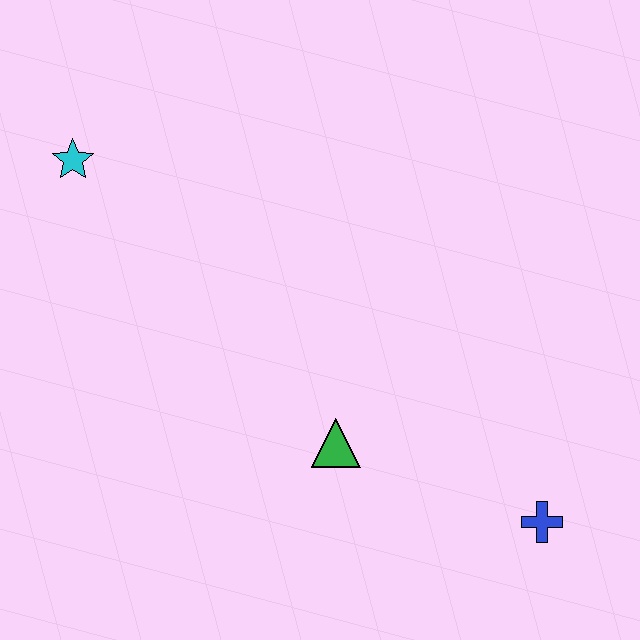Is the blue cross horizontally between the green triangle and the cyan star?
No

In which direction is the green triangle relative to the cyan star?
The green triangle is below the cyan star.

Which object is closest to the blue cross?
The green triangle is closest to the blue cross.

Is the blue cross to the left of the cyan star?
No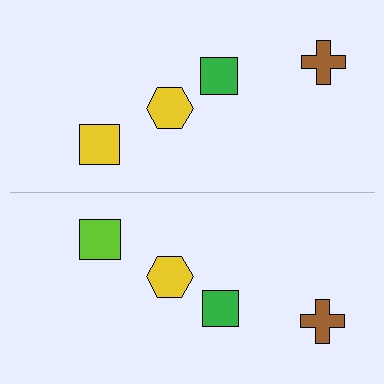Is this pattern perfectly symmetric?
No, the pattern is not perfectly symmetric. The lime square on the bottom side breaks the symmetry — its mirror counterpart is yellow.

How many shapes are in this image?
There are 8 shapes in this image.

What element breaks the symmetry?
The lime square on the bottom side breaks the symmetry — its mirror counterpart is yellow.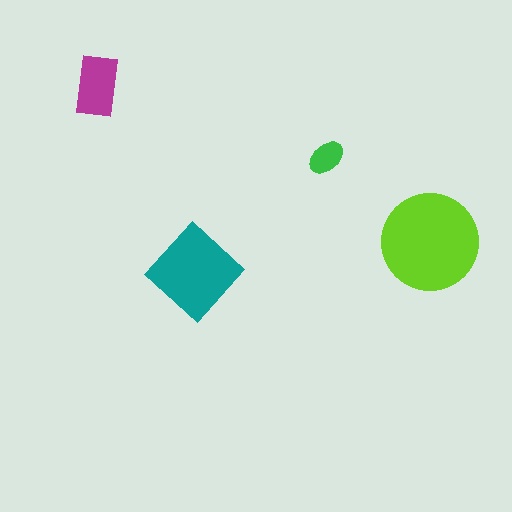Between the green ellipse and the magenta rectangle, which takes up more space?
The magenta rectangle.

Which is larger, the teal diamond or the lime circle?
The lime circle.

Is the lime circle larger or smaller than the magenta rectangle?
Larger.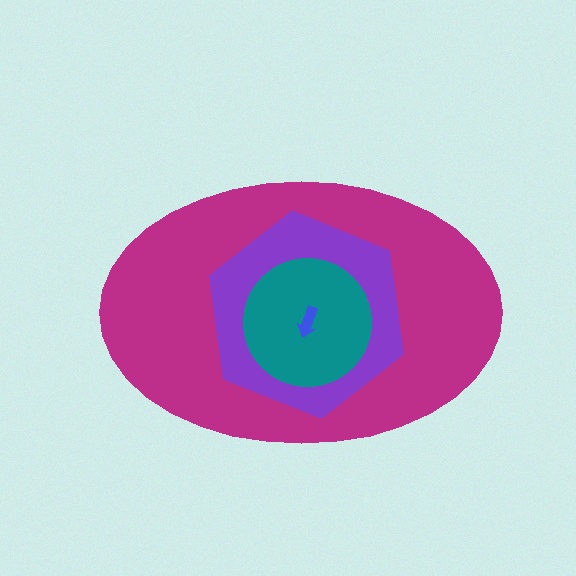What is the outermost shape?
The magenta ellipse.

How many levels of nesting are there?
4.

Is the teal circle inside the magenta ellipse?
Yes.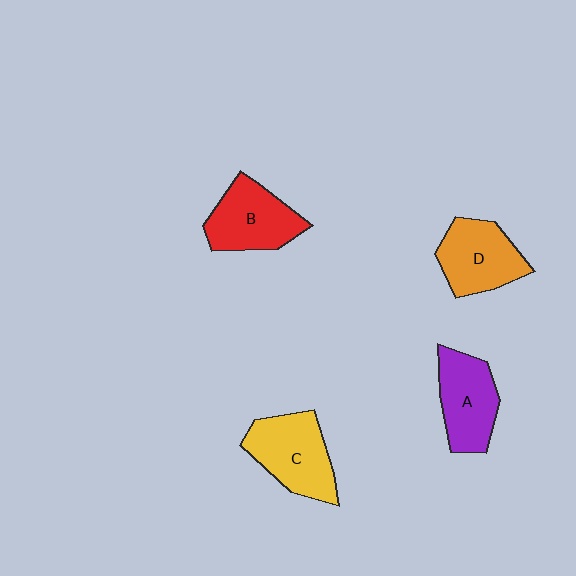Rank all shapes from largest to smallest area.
From largest to smallest: C (yellow), B (red), D (orange), A (purple).